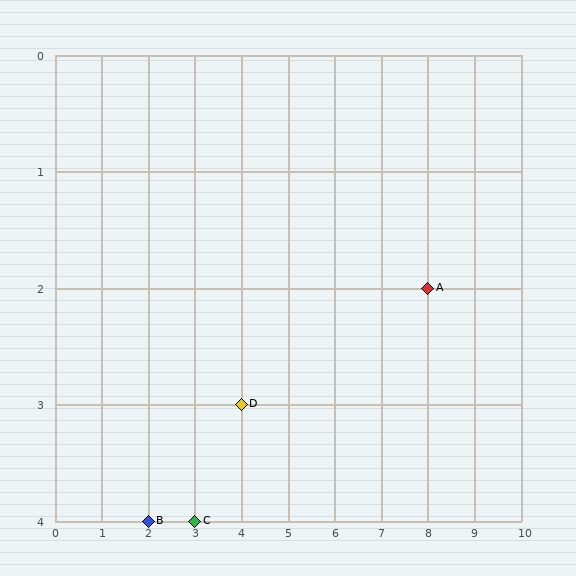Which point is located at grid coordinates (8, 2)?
Point A is at (8, 2).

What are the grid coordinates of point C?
Point C is at grid coordinates (3, 4).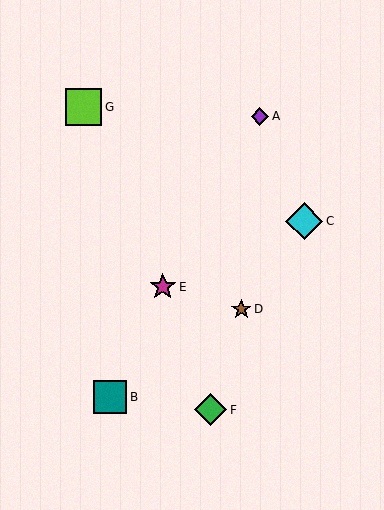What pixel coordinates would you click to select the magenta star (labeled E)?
Click at (163, 287) to select the magenta star E.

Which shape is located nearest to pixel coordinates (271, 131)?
The purple diamond (labeled A) at (260, 116) is nearest to that location.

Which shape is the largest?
The cyan diamond (labeled C) is the largest.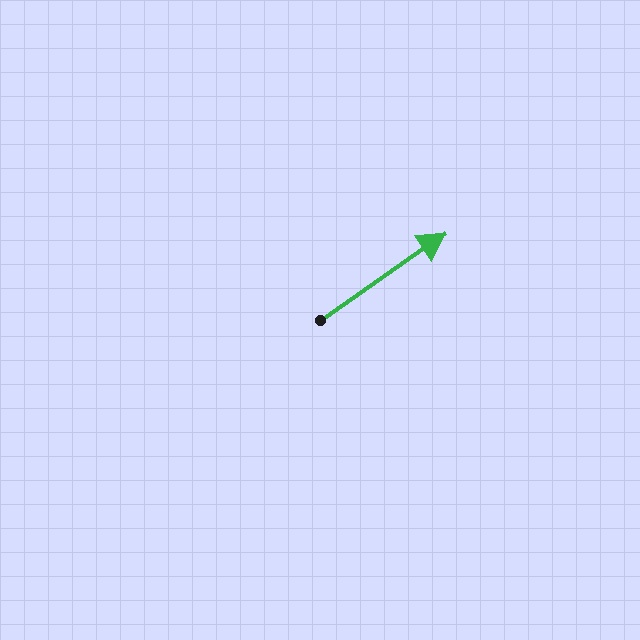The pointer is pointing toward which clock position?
Roughly 2 o'clock.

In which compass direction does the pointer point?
Northeast.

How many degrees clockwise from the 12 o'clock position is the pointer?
Approximately 55 degrees.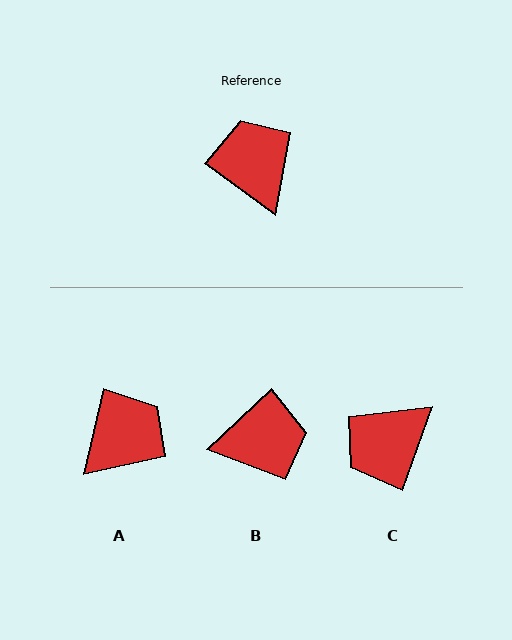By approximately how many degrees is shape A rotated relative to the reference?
Approximately 68 degrees clockwise.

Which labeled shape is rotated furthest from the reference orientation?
C, about 107 degrees away.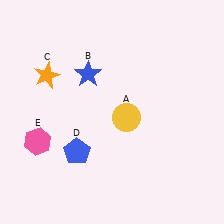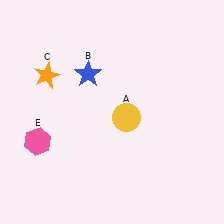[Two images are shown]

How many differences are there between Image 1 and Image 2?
There is 1 difference between the two images.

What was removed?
The blue pentagon (D) was removed in Image 2.